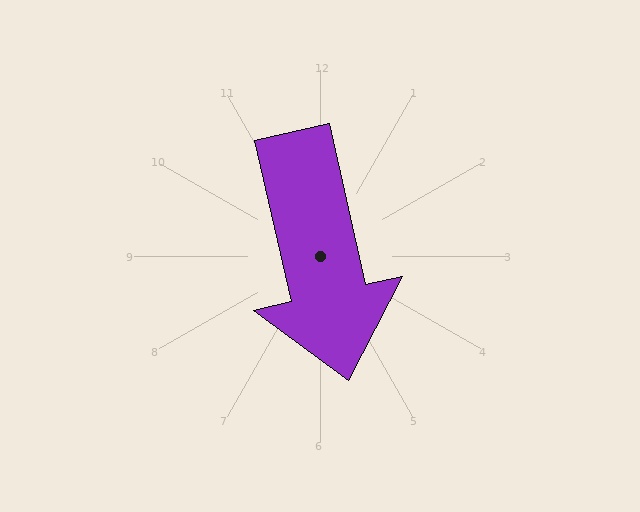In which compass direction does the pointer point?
South.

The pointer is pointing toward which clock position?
Roughly 6 o'clock.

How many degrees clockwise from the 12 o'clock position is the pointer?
Approximately 167 degrees.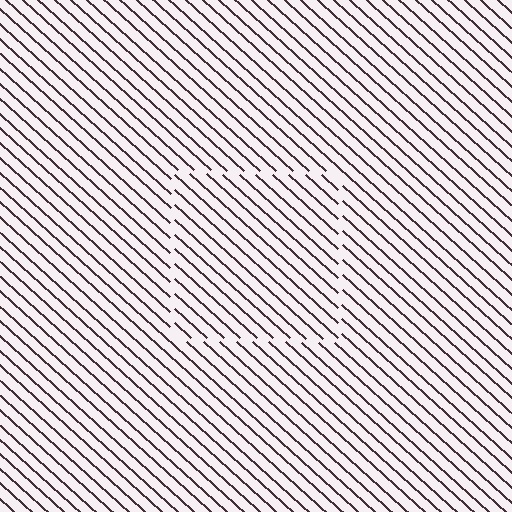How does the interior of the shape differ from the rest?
The interior of the shape contains the same grating, shifted by half a period — the contour is defined by the phase discontinuity where line-ends from the inner and outer gratings abut.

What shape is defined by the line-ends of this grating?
An illusory square. The interior of the shape contains the same grating, shifted by half a period — the contour is defined by the phase discontinuity where line-ends from the inner and outer gratings abut.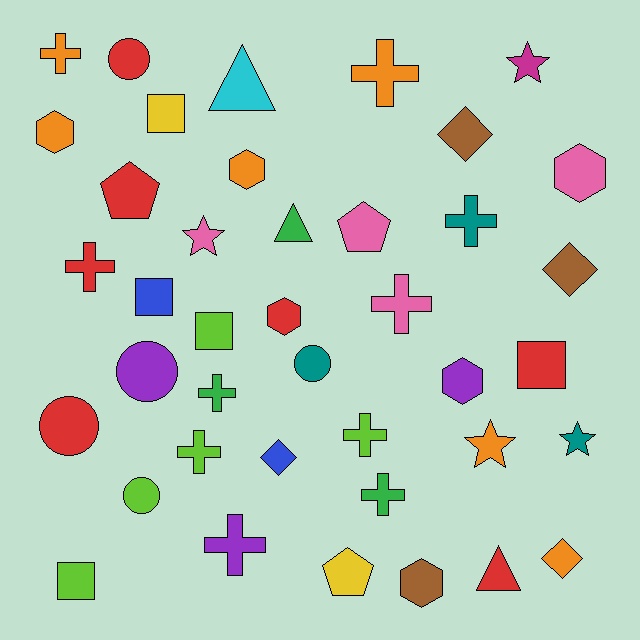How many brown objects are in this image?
There are 3 brown objects.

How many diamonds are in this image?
There are 4 diamonds.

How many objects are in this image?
There are 40 objects.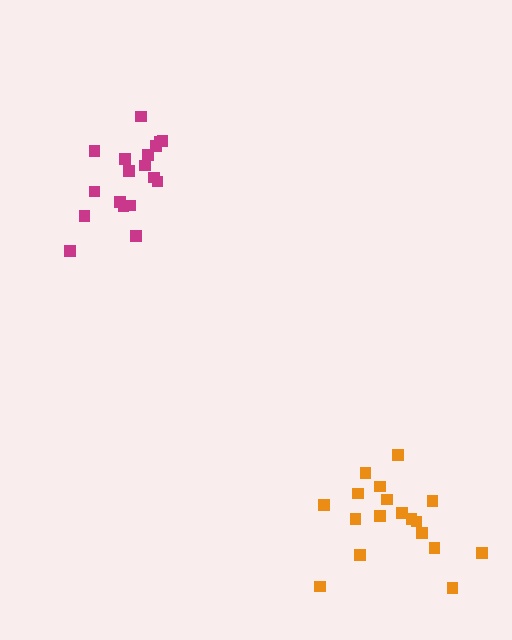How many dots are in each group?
Group 1: 18 dots, Group 2: 18 dots (36 total).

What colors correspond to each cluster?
The clusters are colored: magenta, orange.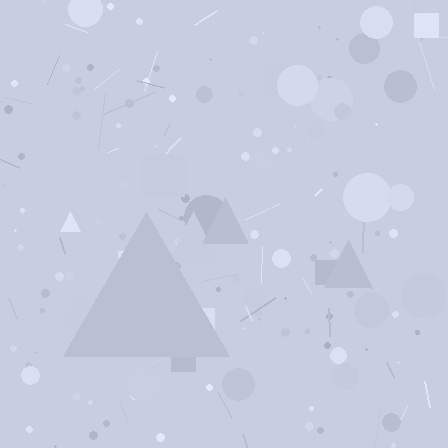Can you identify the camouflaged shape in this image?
The camouflaged shape is a triangle.